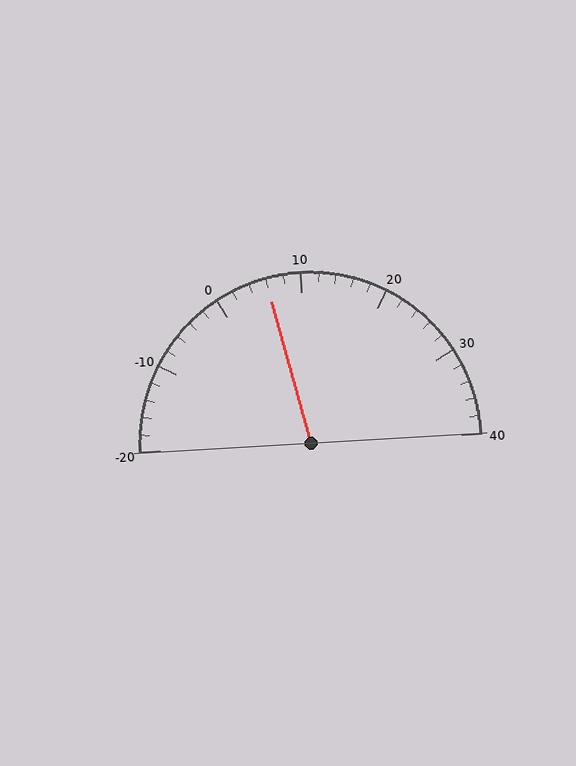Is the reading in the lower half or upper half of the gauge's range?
The reading is in the lower half of the range (-20 to 40).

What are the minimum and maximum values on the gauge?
The gauge ranges from -20 to 40.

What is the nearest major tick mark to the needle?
The nearest major tick mark is 10.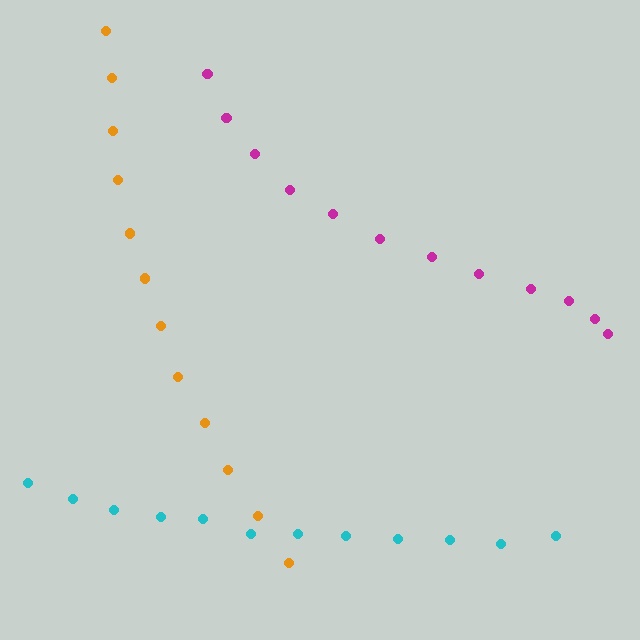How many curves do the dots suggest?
There are 3 distinct paths.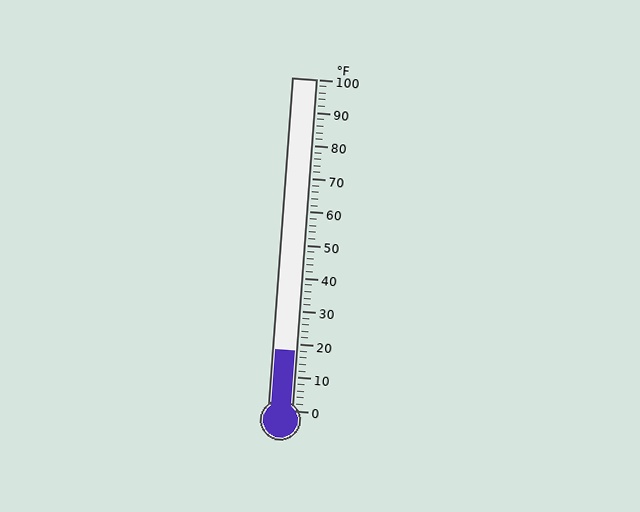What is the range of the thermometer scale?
The thermometer scale ranges from 0°F to 100°F.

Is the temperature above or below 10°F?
The temperature is above 10°F.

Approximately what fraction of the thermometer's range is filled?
The thermometer is filled to approximately 20% of its range.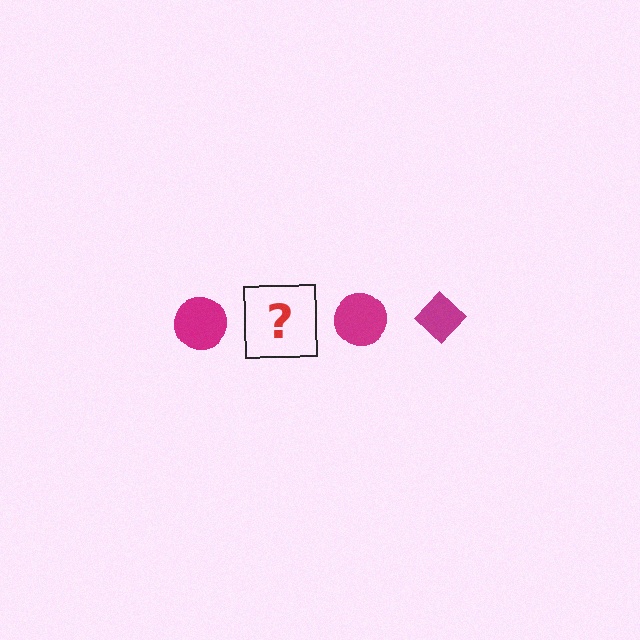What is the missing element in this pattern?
The missing element is a magenta diamond.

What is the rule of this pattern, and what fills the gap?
The rule is that the pattern cycles through circle, diamond shapes in magenta. The gap should be filled with a magenta diamond.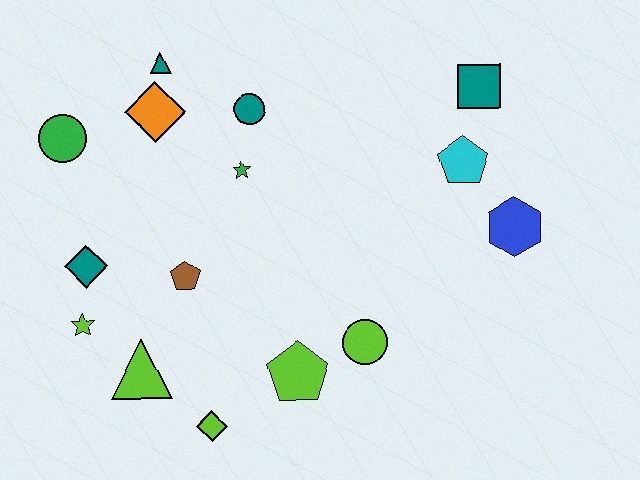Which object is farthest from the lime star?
The teal square is farthest from the lime star.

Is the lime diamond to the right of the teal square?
No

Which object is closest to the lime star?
The teal diamond is closest to the lime star.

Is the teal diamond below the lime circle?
No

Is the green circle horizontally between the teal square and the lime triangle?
No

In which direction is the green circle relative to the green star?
The green circle is to the left of the green star.